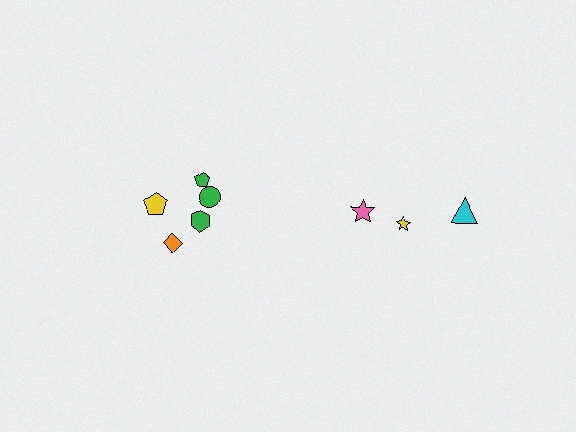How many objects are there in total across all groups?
There are 8 objects.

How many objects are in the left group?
There are 5 objects.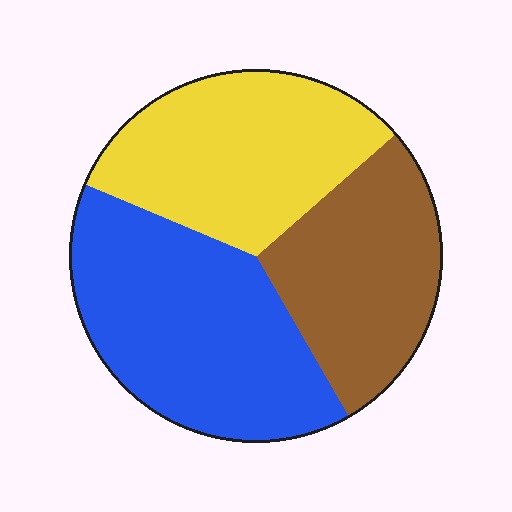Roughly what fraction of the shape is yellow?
Yellow covers 32% of the shape.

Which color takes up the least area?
Brown, at roughly 30%.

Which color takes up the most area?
Blue, at roughly 40%.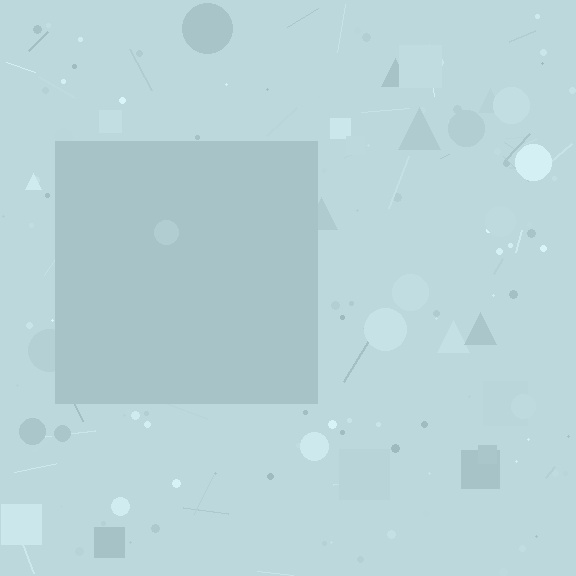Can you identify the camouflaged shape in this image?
The camouflaged shape is a square.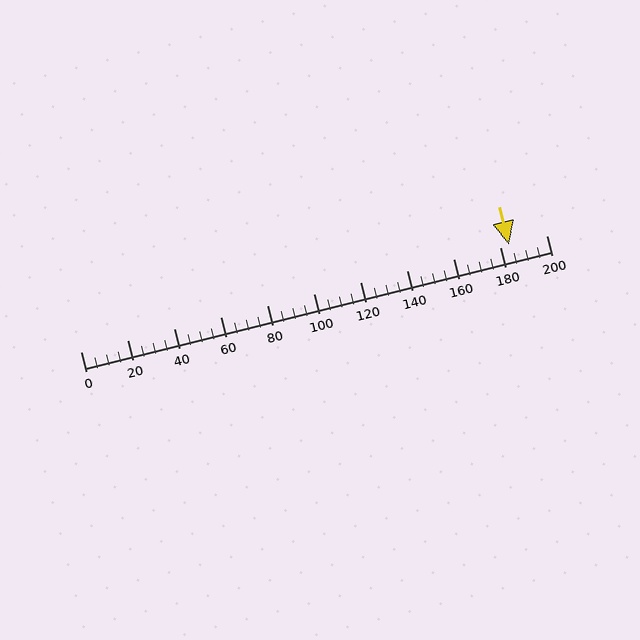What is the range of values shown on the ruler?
The ruler shows values from 0 to 200.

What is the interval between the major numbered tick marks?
The major tick marks are spaced 20 units apart.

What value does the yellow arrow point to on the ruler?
The yellow arrow points to approximately 184.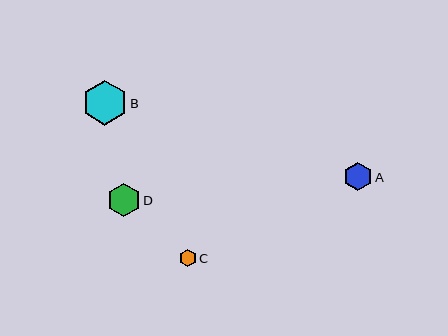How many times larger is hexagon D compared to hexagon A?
Hexagon D is approximately 1.2 times the size of hexagon A.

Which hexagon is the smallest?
Hexagon C is the smallest with a size of approximately 17 pixels.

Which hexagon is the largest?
Hexagon B is the largest with a size of approximately 45 pixels.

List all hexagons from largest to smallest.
From largest to smallest: B, D, A, C.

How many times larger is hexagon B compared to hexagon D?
Hexagon B is approximately 1.3 times the size of hexagon D.